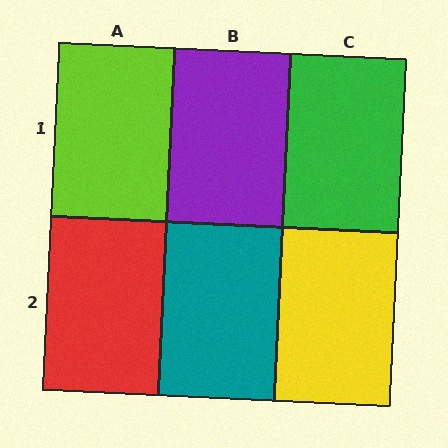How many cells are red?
1 cell is red.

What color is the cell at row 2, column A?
Red.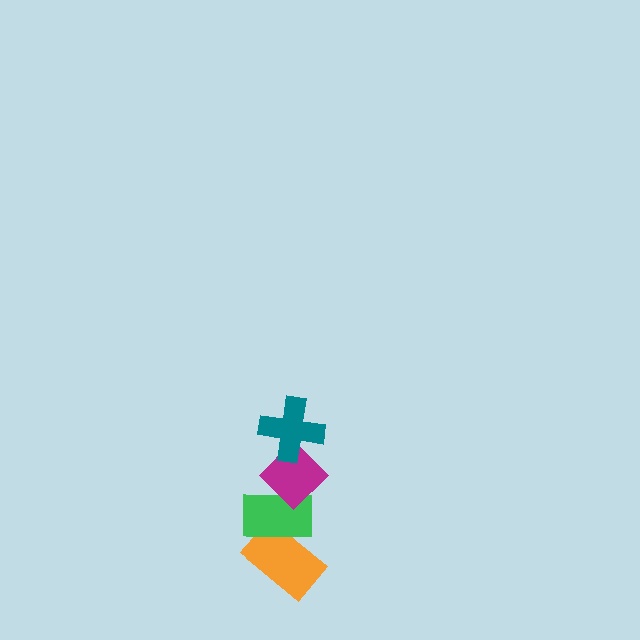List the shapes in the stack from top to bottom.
From top to bottom: the teal cross, the magenta diamond, the green rectangle, the orange rectangle.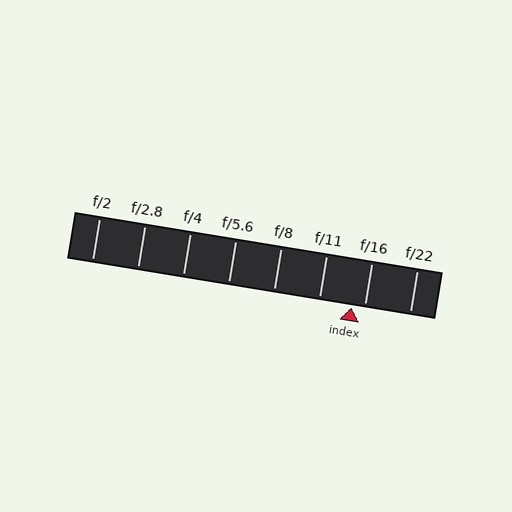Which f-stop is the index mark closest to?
The index mark is closest to f/16.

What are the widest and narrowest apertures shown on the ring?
The widest aperture shown is f/2 and the narrowest is f/22.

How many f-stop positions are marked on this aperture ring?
There are 8 f-stop positions marked.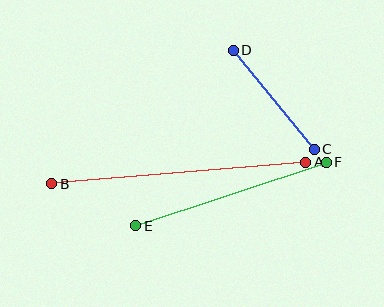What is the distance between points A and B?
The distance is approximately 255 pixels.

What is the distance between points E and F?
The distance is approximately 201 pixels.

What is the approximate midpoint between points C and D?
The midpoint is at approximately (274, 100) pixels.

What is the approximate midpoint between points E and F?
The midpoint is at approximately (231, 194) pixels.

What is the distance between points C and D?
The distance is approximately 128 pixels.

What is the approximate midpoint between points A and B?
The midpoint is at approximately (179, 173) pixels.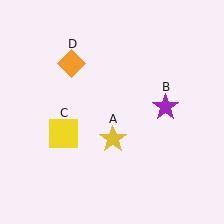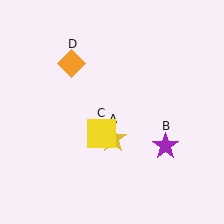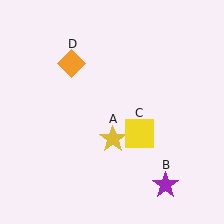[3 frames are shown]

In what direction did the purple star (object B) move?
The purple star (object B) moved down.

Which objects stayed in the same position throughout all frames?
Yellow star (object A) and orange diamond (object D) remained stationary.